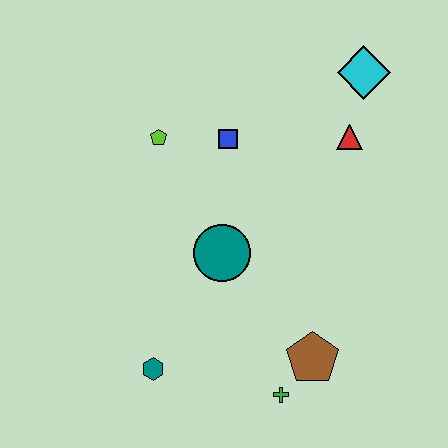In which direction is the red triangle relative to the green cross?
The red triangle is above the green cross.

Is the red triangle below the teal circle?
No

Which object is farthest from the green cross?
The cyan diamond is farthest from the green cross.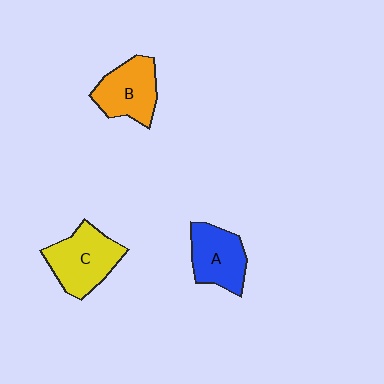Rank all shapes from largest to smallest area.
From largest to smallest: C (yellow), B (orange), A (blue).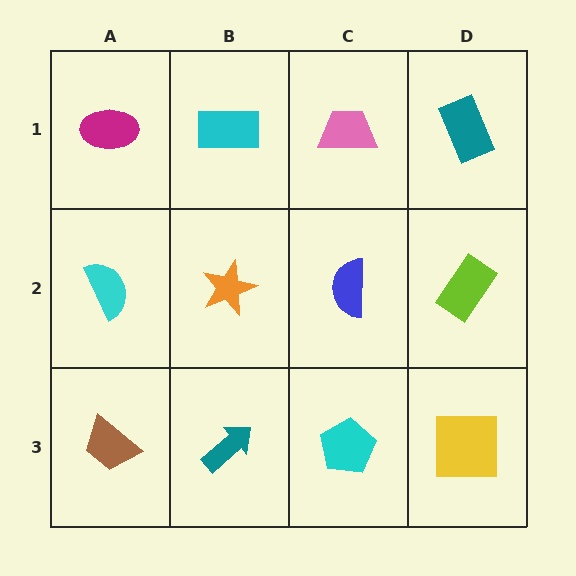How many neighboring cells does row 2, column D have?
3.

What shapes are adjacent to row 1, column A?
A cyan semicircle (row 2, column A), a cyan rectangle (row 1, column B).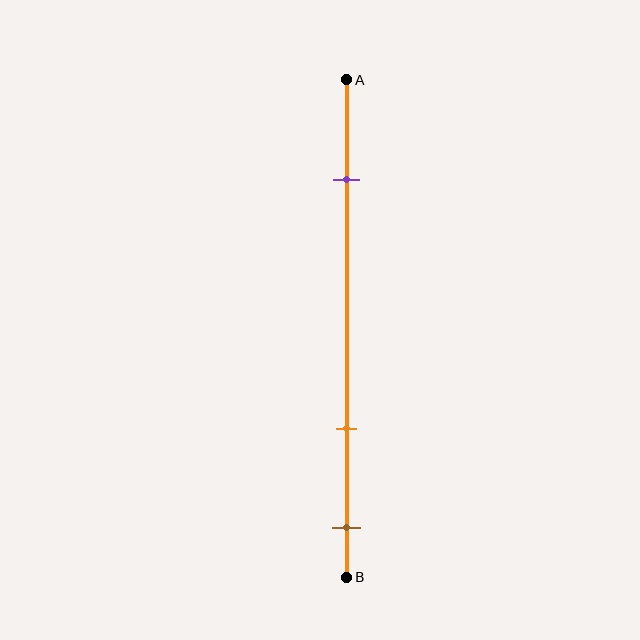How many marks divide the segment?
There are 3 marks dividing the segment.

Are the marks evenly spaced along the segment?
No, the marks are not evenly spaced.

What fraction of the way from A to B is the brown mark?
The brown mark is approximately 90% (0.9) of the way from A to B.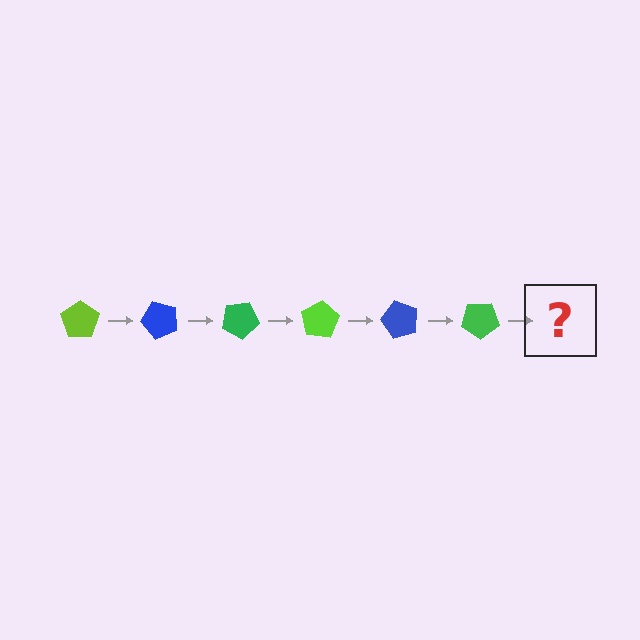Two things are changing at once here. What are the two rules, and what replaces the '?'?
The two rules are that it rotates 50 degrees each step and the color cycles through lime, blue, and green. The '?' should be a lime pentagon, rotated 300 degrees from the start.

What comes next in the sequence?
The next element should be a lime pentagon, rotated 300 degrees from the start.